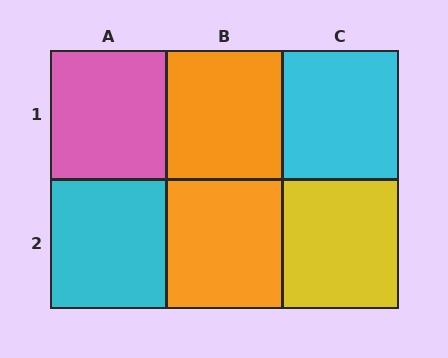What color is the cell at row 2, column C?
Yellow.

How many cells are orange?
2 cells are orange.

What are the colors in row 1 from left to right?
Pink, orange, cyan.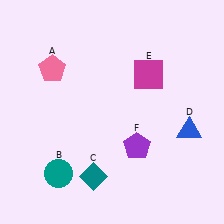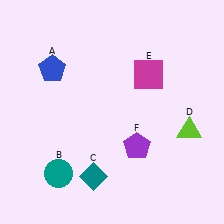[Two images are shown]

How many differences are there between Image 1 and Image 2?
There are 2 differences between the two images.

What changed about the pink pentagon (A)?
In Image 1, A is pink. In Image 2, it changed to blue.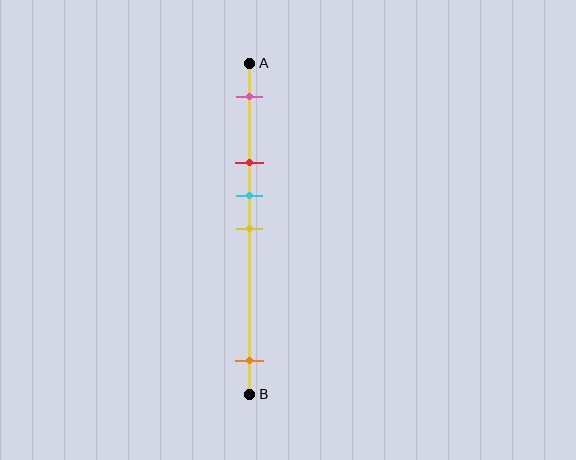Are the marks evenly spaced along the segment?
No, the marks are not evenly spaced.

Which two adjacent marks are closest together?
The cyan and yellow marks are the closest adjacent pair.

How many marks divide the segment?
There are 5 marks dividing the segment.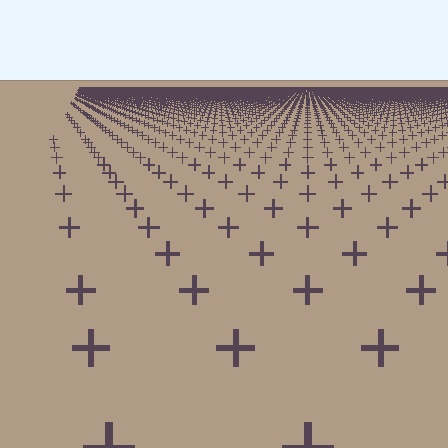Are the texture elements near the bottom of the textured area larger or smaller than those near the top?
Larger. Near the bottom, elements are closer to the viewer and appear at a bigger on-screen size.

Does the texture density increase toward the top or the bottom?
Density increases toward the top.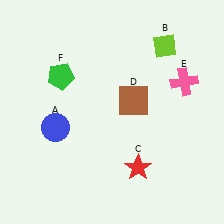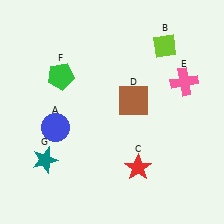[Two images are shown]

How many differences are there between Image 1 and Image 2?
There is 1 difference between the two images.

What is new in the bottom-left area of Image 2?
A teal star (G) was added in the bottom-left area of Image 2.